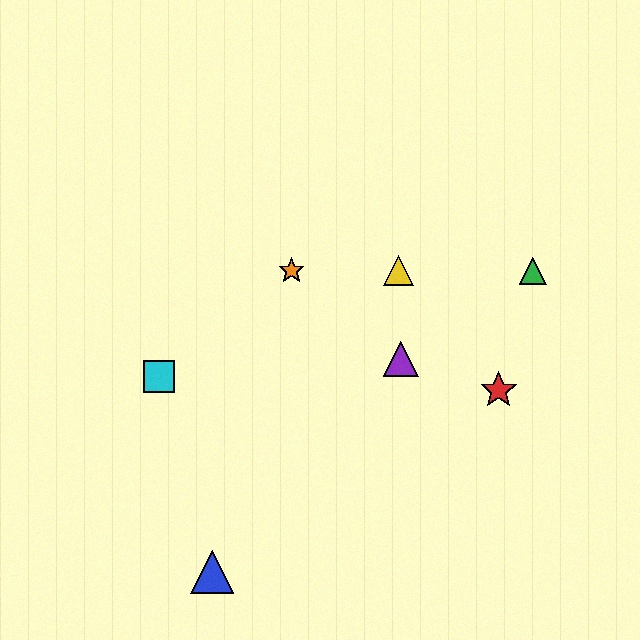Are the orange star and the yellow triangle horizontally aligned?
Yes, both are at y≈271.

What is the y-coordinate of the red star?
The red star is at y≈390.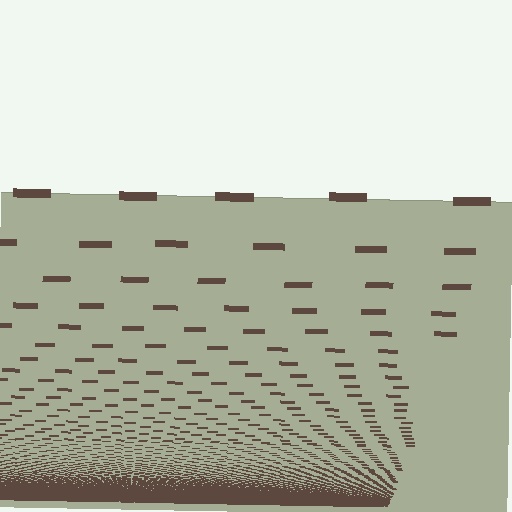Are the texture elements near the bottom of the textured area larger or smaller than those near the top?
Smaller. The gradient is inverted — elements near the bottom are smaller and denser.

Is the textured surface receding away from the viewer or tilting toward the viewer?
The surface appears to tilt toward the viewer. Texture elements get larger and sparser toward the top.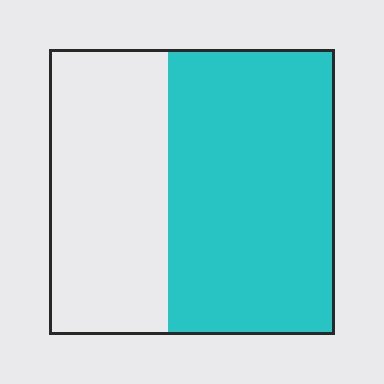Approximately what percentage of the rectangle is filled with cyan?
Approximately 60%.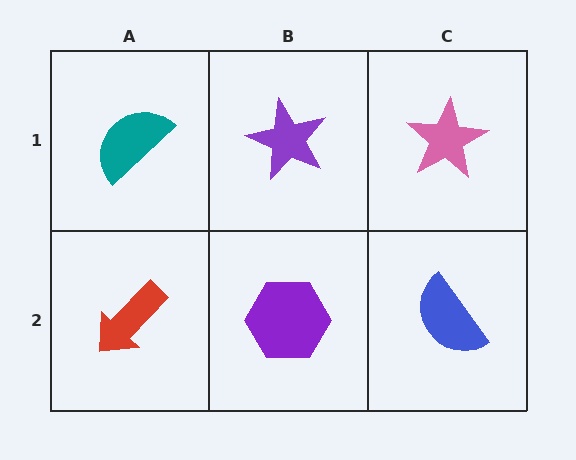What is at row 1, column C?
A pink star.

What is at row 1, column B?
A purple star.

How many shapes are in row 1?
3 shapes.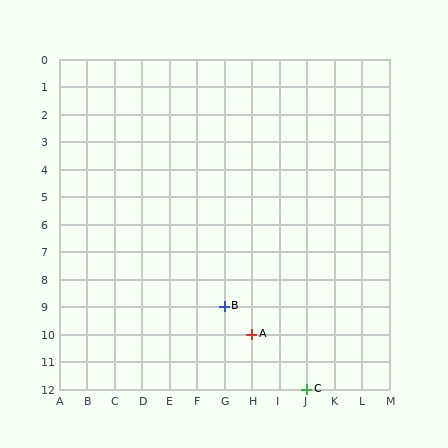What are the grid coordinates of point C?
Point C is at grid coordinates (J, 12).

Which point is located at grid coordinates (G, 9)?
Point B is at (G, 9).